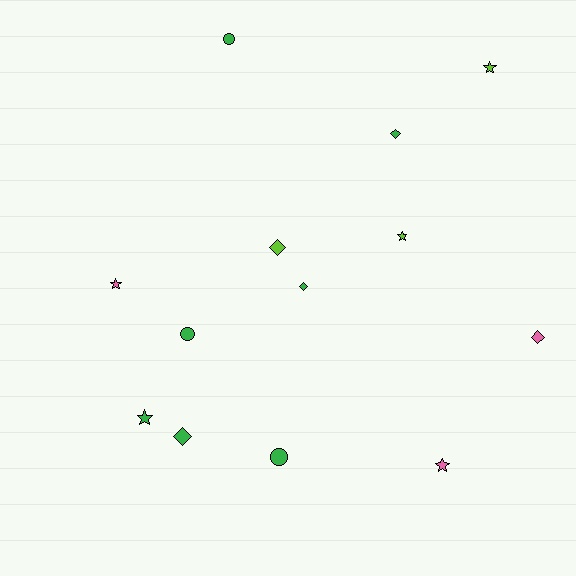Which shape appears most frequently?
Star, with 5 objects.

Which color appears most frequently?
Green, with 7 objects.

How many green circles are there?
There are 3 green circles.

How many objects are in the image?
There are 13 objects.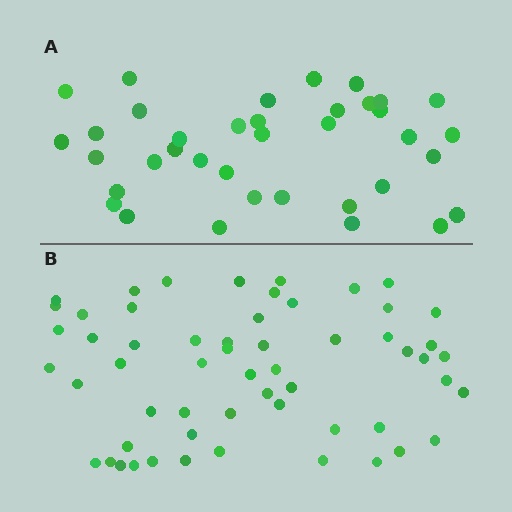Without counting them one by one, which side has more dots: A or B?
Region B (the bottom region) has more dots.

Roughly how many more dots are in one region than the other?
Region B has approximately 20 more dots than region A.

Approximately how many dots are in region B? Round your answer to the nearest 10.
About 60 dots. (The exact count is 57, which rounds to 60.)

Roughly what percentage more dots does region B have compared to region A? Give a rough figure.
About 55% more.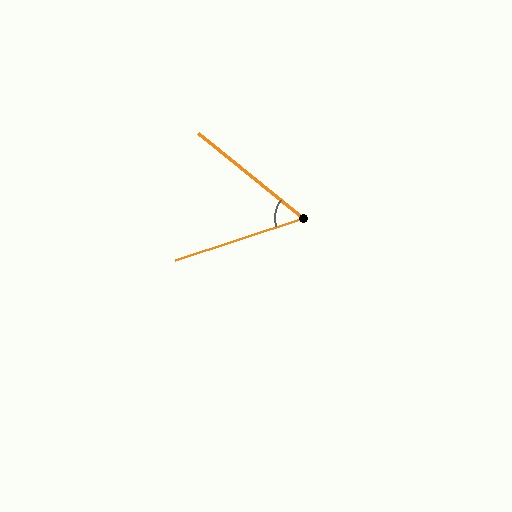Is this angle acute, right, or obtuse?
It is acute.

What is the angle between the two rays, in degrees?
Approximately 57 degrees.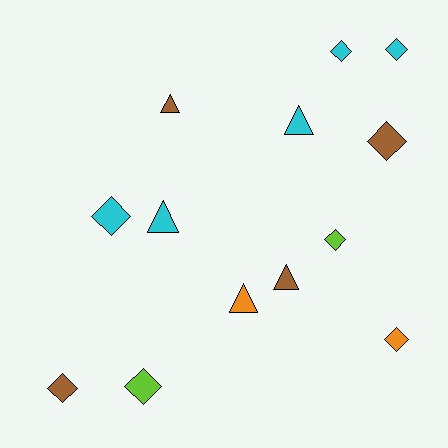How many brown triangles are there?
There are 2 brown triangles.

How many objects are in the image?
There are 13 objects.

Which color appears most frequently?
Cyan, with 5 objects.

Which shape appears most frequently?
Diamond, with 8 objects.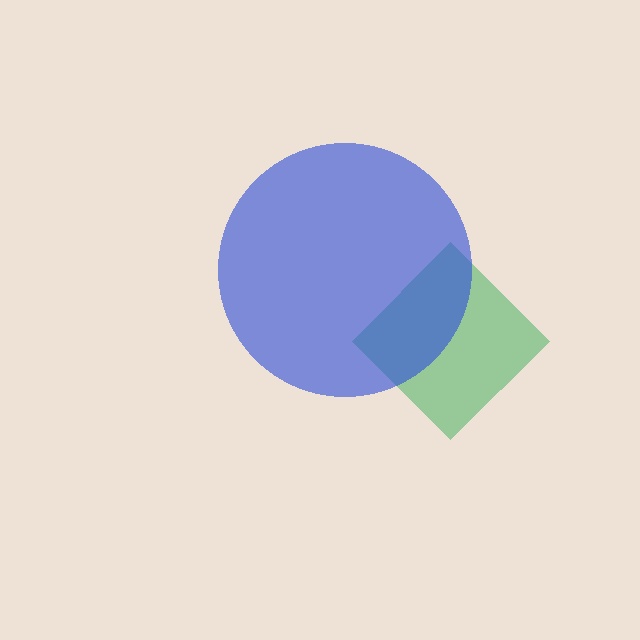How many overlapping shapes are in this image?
There are 2 overlapping shapes in the image.